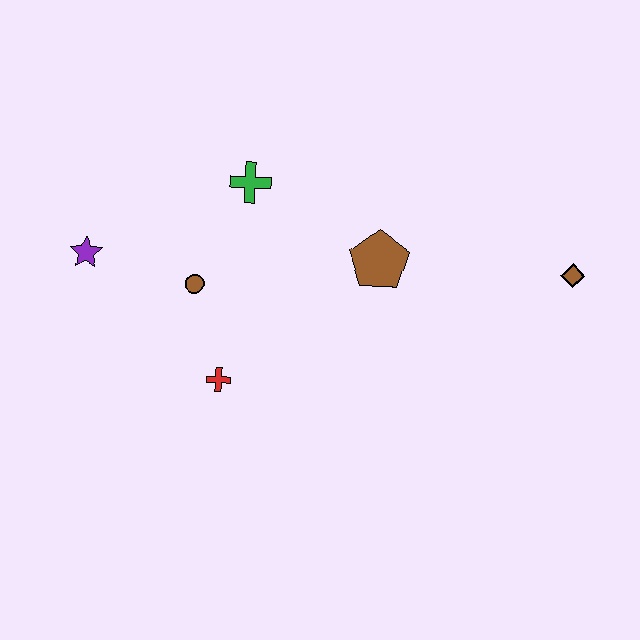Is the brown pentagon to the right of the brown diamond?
No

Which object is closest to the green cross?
The brown circle is closest to the green cross.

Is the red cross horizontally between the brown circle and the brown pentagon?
Yes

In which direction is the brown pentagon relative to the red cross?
The brown pentagon is to the right of the red cross.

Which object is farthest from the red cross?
The brown diamond is farthest from the red cross.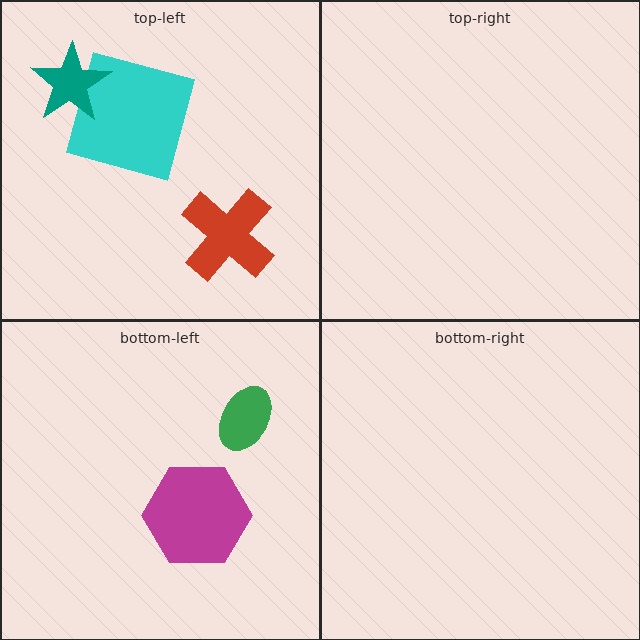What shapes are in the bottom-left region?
The magenta hexagon, the green ellipse.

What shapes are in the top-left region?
The cyan square, the red cross, the teal star.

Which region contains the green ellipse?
The bottom-left region.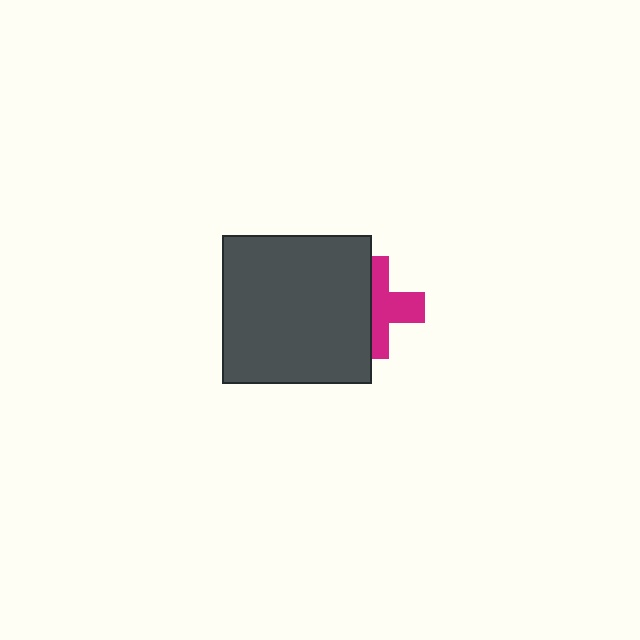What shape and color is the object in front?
The object in front is a dark gray square.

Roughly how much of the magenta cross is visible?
About half of it is visible (roughly 54%).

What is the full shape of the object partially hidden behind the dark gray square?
The partially hidden object is a magenta cross.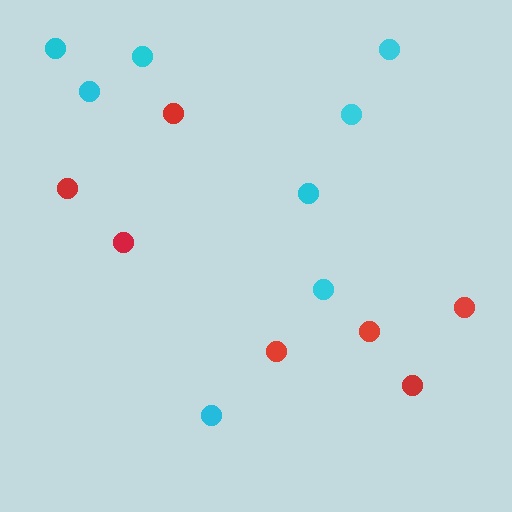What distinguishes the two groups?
There are 2 groups: one group of red circles (7) and one group of cyan circles (8).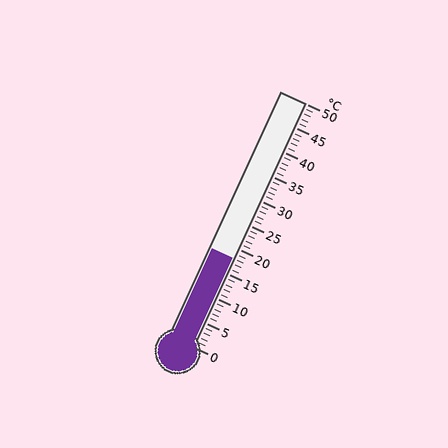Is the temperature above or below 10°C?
The temperature is above 10°C.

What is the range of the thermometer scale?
The thermometer scale ranges from 0°C to 50°C.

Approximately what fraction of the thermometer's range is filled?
The thermometer is filled to approximately 35% of its range.